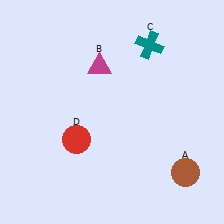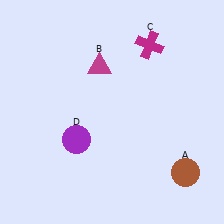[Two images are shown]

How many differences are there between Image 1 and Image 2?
There are 2 differences between the two images.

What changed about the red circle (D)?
In Image 1, D is red. In Image 2, it changed to purple.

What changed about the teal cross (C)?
In Image 1, C is teal. In Image 2, it changed to magenta.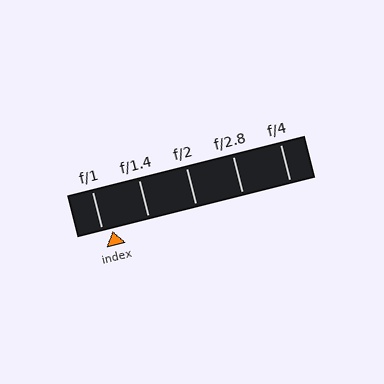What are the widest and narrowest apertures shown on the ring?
The widest aperture shown is f/1 and the narrowest is f/4.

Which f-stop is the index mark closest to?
The index mark is closest to f/1.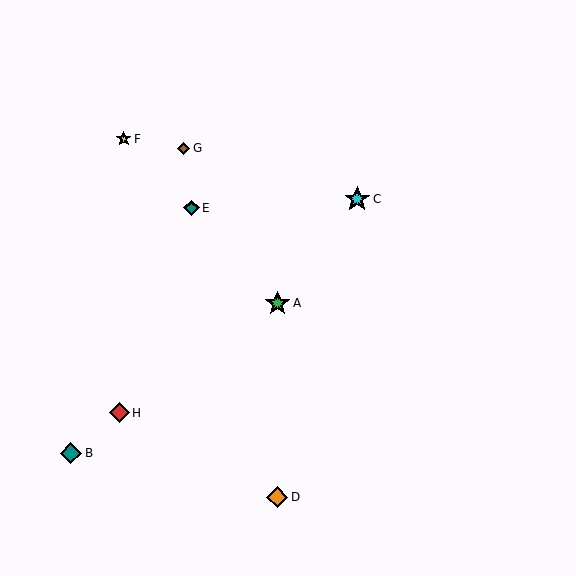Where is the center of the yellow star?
The center of the yellow star is at (124, 139).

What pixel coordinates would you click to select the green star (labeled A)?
Click at (278, 303) to select the green star A.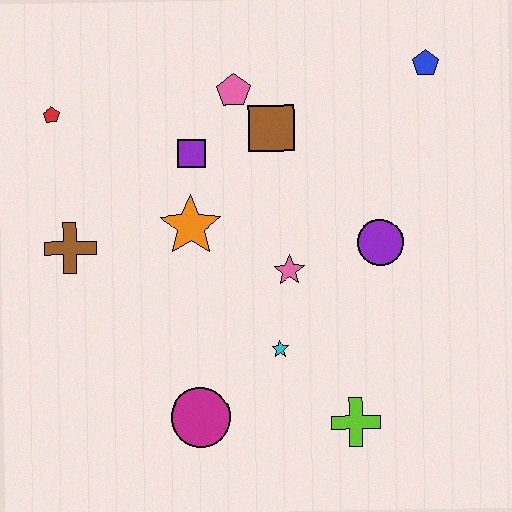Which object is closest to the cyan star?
The pink star is closest to the cyan star.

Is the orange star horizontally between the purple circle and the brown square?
No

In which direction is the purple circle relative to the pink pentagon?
The purple circle is below the pink pentagon.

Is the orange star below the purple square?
Yes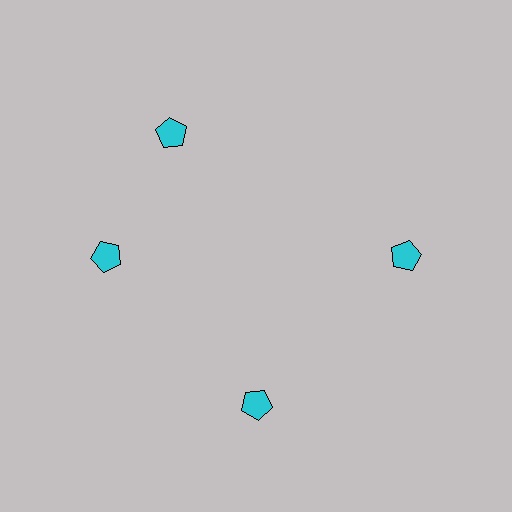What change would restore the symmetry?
The symmetry would be restored by rotating it back into even spacing with its neighbors so that all 4 pentagons sit at equal angles and equal distance from the center.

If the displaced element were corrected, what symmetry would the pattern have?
It would have 4-fold rotational symmetry — the pattern would map onto itself every 90 degrees.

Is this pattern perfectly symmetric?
No. The 4 cyan pentagons are arranged in a ring, but one element near the 12 o'clock position is rotated out of alignment along the ring, breaking the 4-fold rotational symmetry.